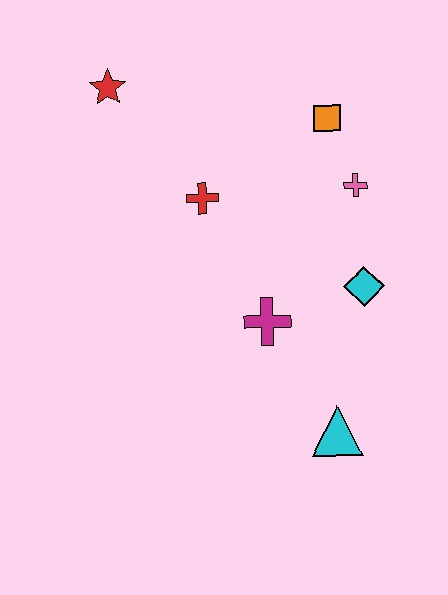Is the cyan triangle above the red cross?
No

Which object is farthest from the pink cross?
The red star is farthest from the pink cross.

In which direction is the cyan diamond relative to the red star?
The cyan diamond is to the right of the red star.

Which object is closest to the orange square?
The pink cross is closest to the orange square.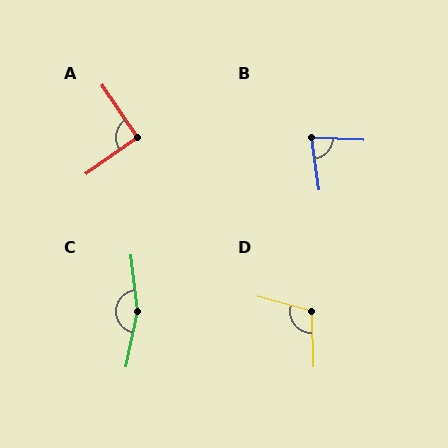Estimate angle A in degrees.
Approximately 91 degrees.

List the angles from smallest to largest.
B (79°), A (91°), D (107°), C (162°).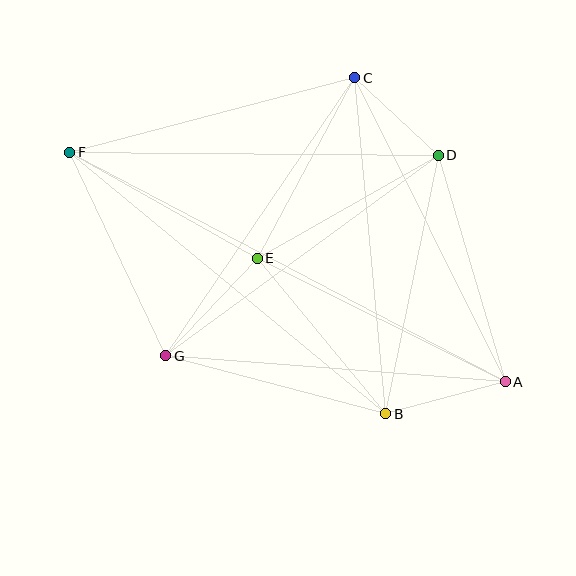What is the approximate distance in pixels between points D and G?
The distance between D and G is approximately 338 pixels.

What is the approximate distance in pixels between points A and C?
The distance between A and C is approximately 339 pixels.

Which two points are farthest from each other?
Points A and F are farthest from each other.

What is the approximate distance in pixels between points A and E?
The distance between A and E is approximately 277 pixels.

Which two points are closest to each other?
Points C and D are closest to each other.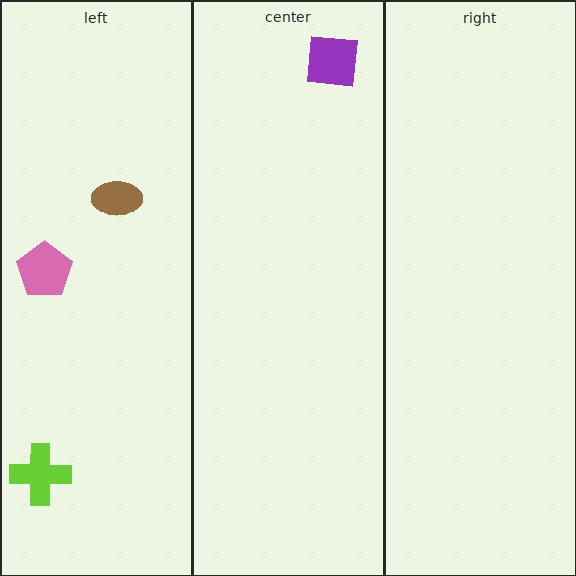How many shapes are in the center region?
1.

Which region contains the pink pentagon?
The left region.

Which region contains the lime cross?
The left region.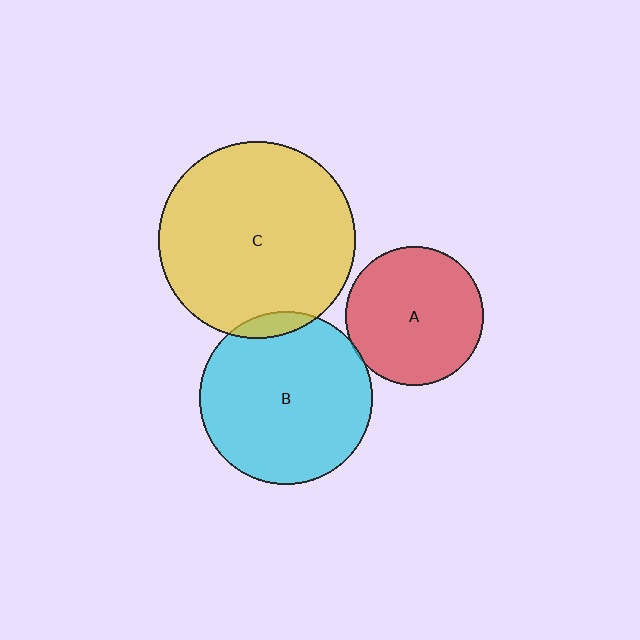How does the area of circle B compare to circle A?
Approximately 1.6 times.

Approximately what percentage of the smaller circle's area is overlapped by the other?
Approximately 5%.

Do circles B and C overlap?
Yes.